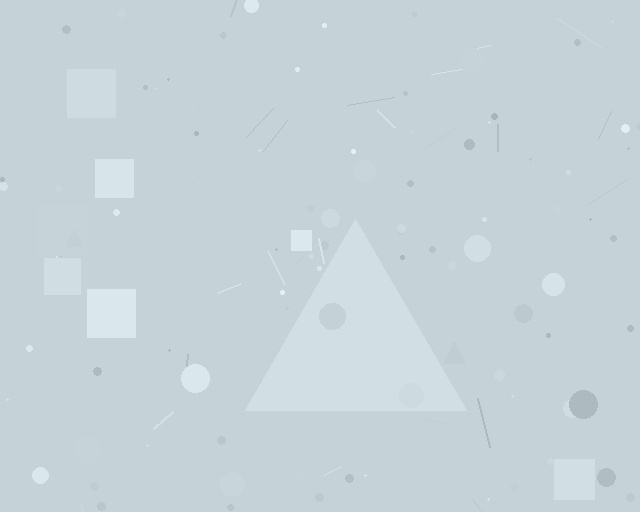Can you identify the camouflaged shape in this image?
The camouflaged shape is a triangle.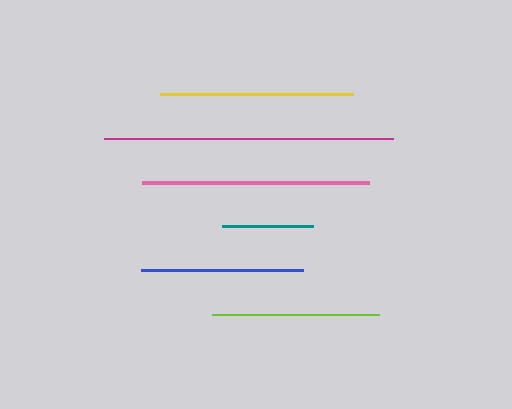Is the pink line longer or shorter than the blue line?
The pink line is longer than the blue line.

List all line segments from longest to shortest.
From longest to shortest: magenta, pink, yellow, lime, blue, teal.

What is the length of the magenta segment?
The magenta segment is approximately 289 pixels long.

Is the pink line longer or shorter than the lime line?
The pink line is longer than the lime line.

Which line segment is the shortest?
The teal line is the shortest at approximately 91 pixels.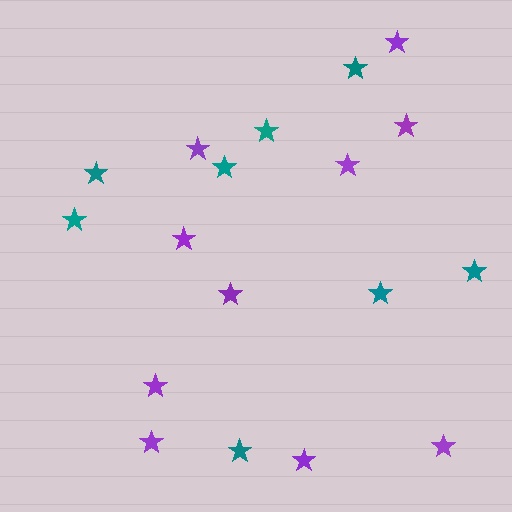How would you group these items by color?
There are 2 groups: one group of purple stars (10) and one group of teal stars (8).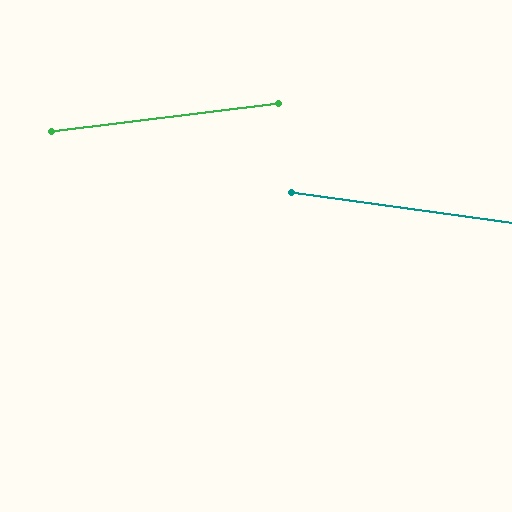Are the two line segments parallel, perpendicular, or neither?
Neither parallel nor perpendicular — they differ by about 15°.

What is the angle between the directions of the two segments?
Approximately 15 degrees.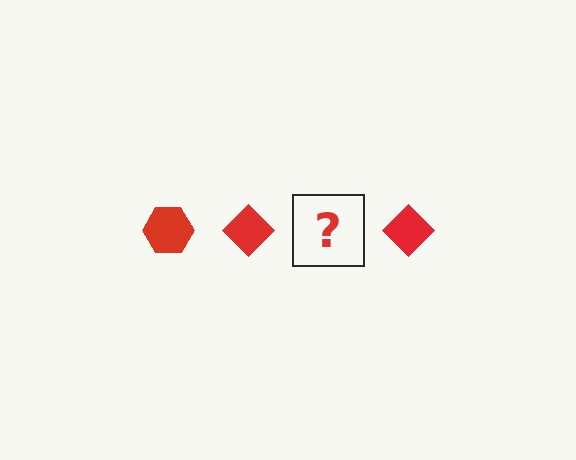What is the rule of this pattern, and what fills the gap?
The rule is that the pattern cycles through hexagon, diamond shapes in red. The gap should be filled with a red hexagon.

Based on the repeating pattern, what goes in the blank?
The blank should be a red hexagon.